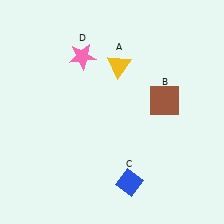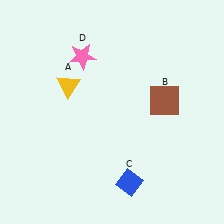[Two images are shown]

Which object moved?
The yellow triangle (A) moved left.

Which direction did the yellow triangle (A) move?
The yellow triangle (A) moved left.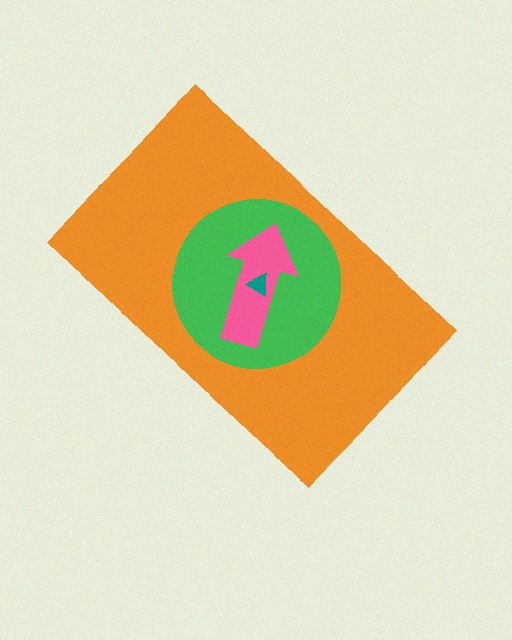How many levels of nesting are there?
4.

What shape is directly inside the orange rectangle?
The green circle.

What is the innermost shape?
The teal triangle.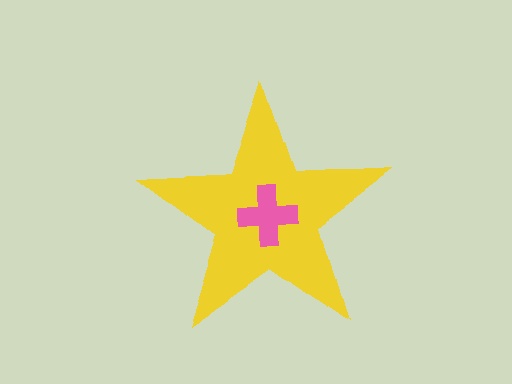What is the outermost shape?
The yellow star.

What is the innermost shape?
The pink cross.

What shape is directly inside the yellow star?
The pink cross.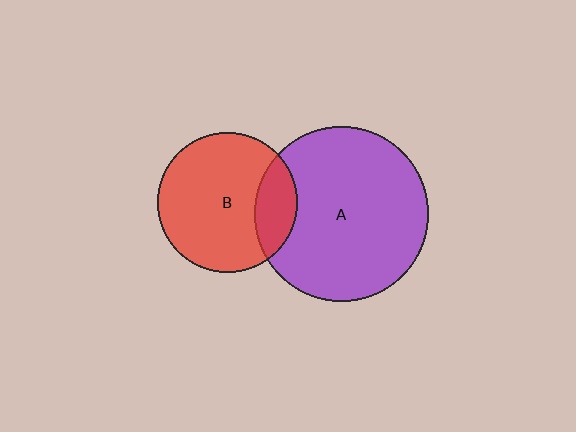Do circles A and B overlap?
Yes.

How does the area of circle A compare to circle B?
Approximately 1.6 times.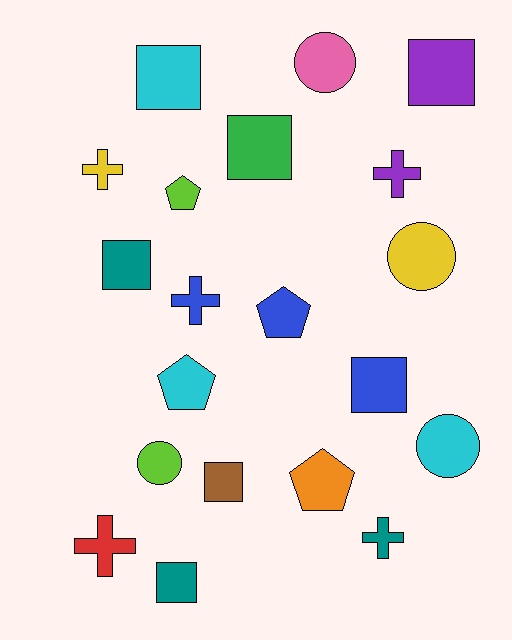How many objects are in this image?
There are 20 objects.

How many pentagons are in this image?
There are 4 pentagons.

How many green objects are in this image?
There is 1 green object.